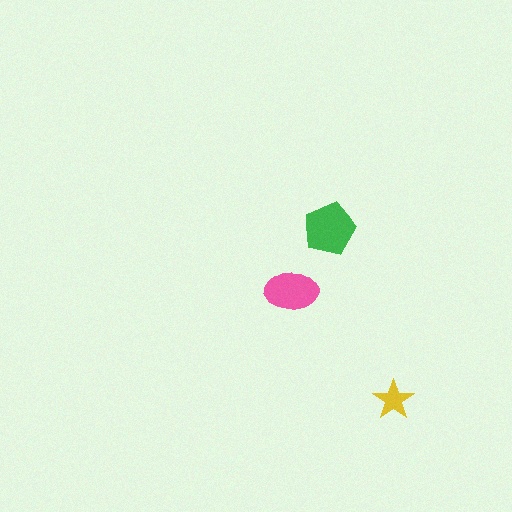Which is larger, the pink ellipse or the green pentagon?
The green pentagon.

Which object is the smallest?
The yellow star.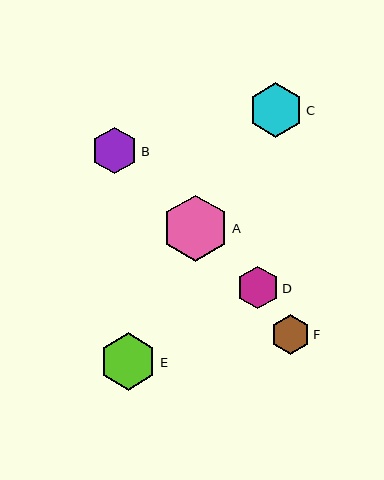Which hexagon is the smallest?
Hexagon F is the smallest with a size of approximately 40 pixels.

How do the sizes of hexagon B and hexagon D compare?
Hexagon B and hexagon D are approximately the same size.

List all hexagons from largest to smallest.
From largest to smallest: A, E, C, B, D, F.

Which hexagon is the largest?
Hexagon A is the largest with a size of approximately 66 pixels.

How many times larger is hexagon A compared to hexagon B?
Hexagon A is approximately 1.4 times the size of hexagon B.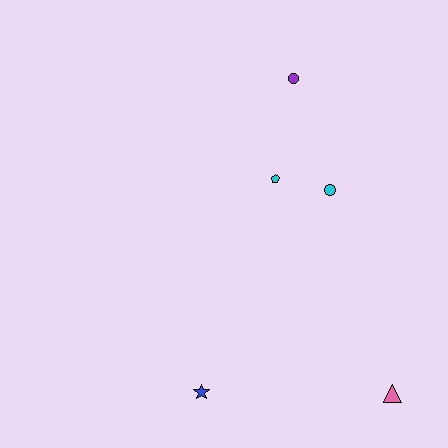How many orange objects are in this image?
There are no orange objects.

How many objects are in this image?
There are 5 objects.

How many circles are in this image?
There are 2 circles.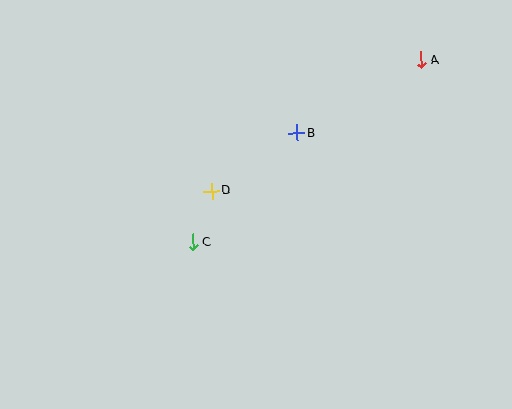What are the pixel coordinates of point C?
Point C is at (193, 242).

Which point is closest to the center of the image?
Point D at (212, 191) is closest to the center.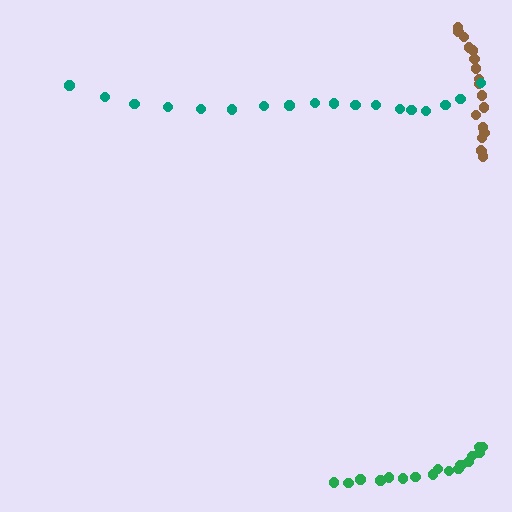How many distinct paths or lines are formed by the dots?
There are 3 distinct paths.